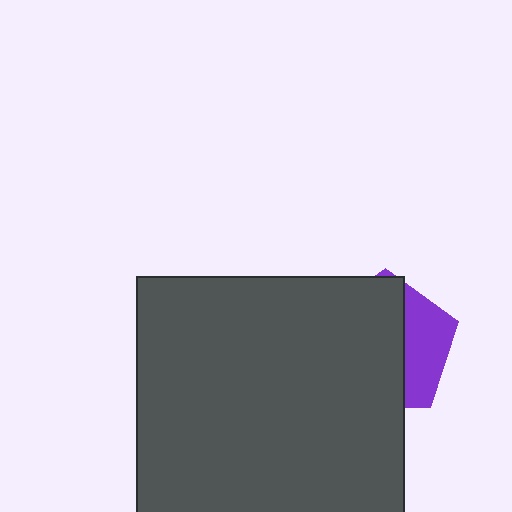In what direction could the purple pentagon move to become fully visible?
The purple pentagon could move right. That would shift it out from behind the dark gray rectangle entirely.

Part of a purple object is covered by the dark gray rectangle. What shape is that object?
It is a pentagon.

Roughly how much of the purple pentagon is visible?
A small part of it is visible (roughly 32%).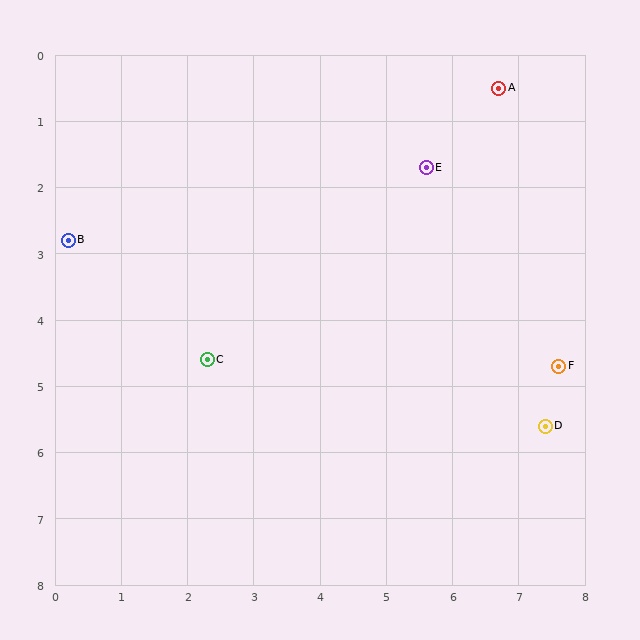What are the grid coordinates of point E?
Point E is at approximately (5.6, 1.7).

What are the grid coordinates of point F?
Point F is at approximately (7.6, 4.7).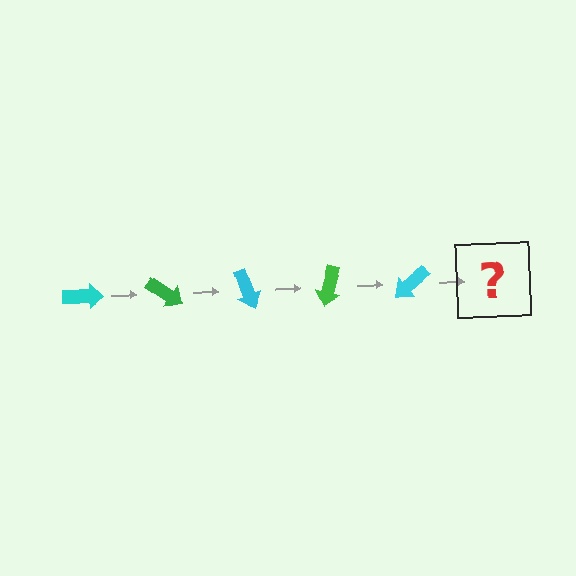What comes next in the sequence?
The next element should be a green arrow, rotated 175 degrees from the start.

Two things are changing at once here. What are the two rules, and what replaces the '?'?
The two rules are that it rotates 35 degrees each step and the color cycles through cyan and green. The '?' should be a green arrow, rotated 175 degrees from the start.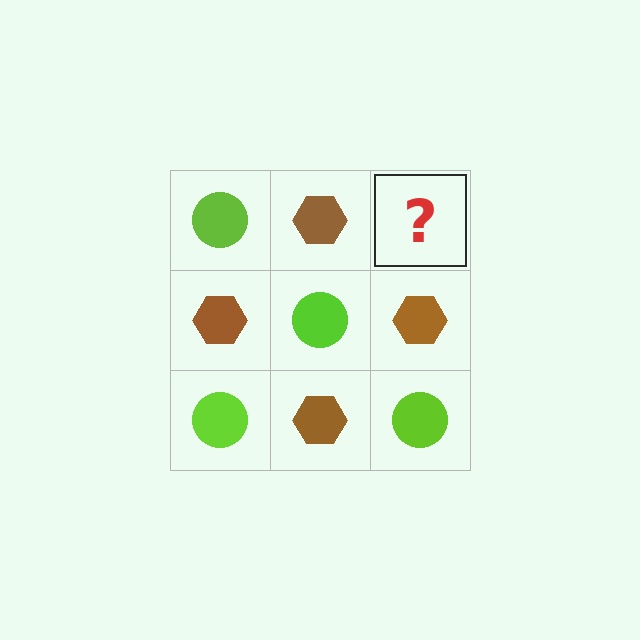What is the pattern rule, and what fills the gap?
The rule is that it alternates lime circle and brown hexagon in a checkerboard pattern. The gap should be filled with a lime circle.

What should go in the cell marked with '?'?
The missing cell should contain a lime circle.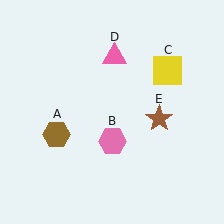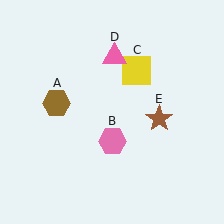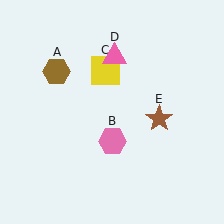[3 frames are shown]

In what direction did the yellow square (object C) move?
The yellow square (object C) moved left.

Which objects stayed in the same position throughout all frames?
Pink hexagon (object B) and pink triangle (object D) and brown star (object E) remained stationary.